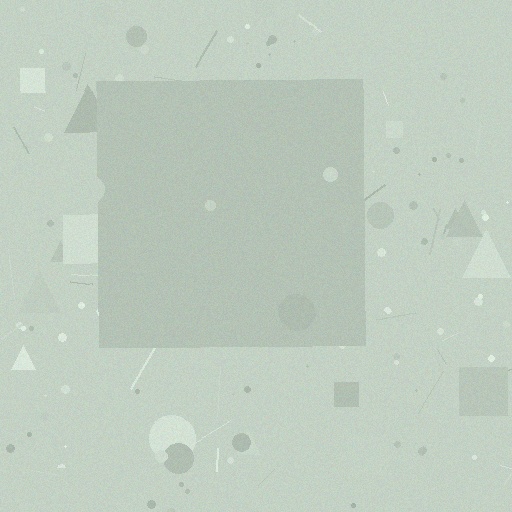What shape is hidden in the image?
A square is hidden in the image.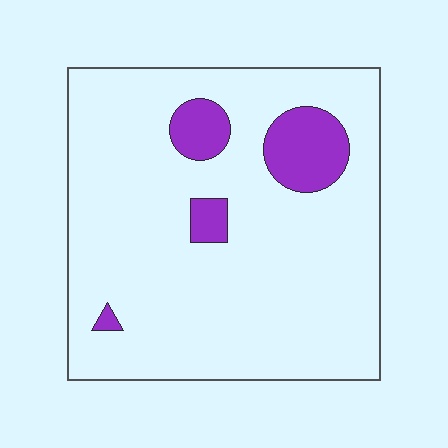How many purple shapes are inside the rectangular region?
4.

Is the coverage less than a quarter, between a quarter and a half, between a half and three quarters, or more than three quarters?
Less than a quarter.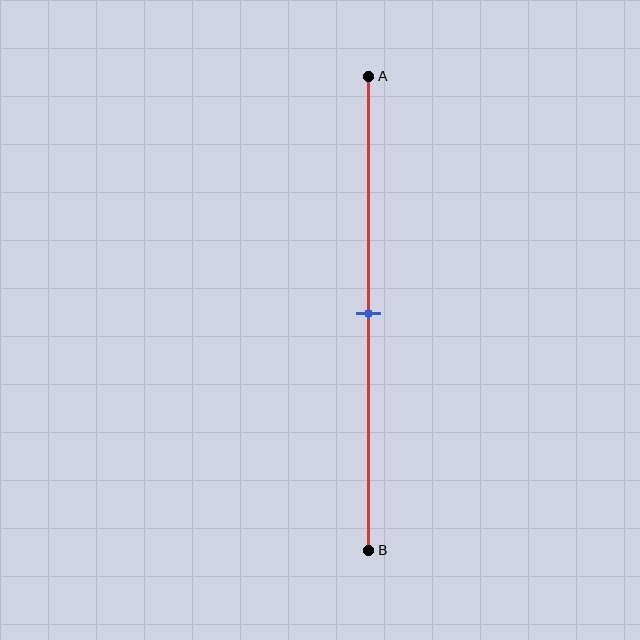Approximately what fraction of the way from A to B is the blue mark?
The blue mark is approximately 50% of the way from A to B.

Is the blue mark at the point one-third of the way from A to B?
No, the mark is at about 50% from A, not at the 33% one-third point.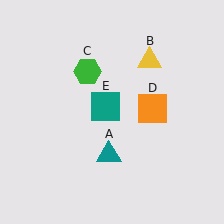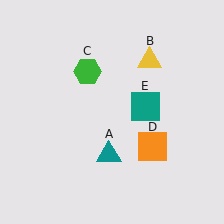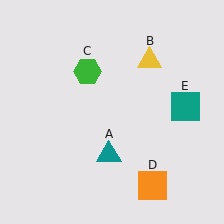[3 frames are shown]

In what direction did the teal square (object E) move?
The teal square (object E) moved right.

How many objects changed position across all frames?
2 objects changed position: orange square (object D), teal square (object E).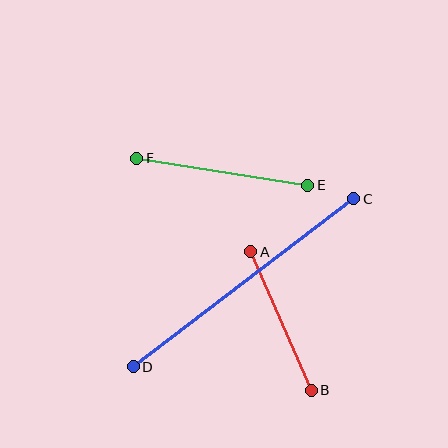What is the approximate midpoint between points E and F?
The midpoint is at approximately (222, 172) pixels.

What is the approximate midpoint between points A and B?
The midpoint is at approximately (281, 321) pixels.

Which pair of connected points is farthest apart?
Points C and D are farthest apart.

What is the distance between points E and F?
The distance is approximately 173 pixels.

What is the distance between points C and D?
The distance is approximately 277 pixels.